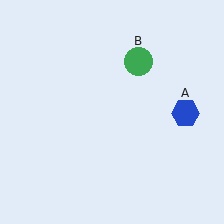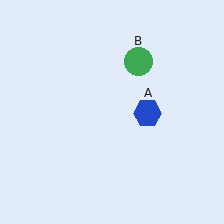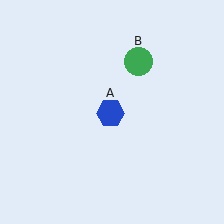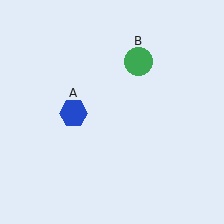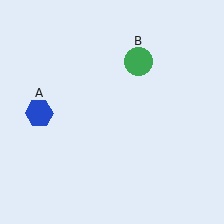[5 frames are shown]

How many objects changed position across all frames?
1 object changed position: blue hexagon (object A).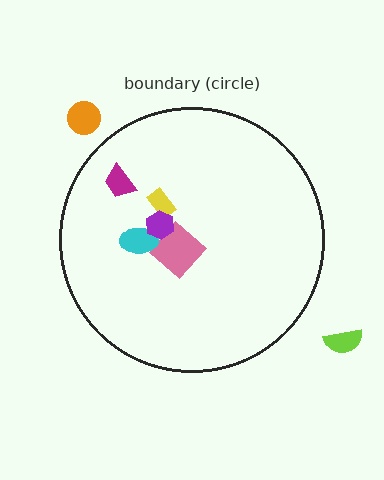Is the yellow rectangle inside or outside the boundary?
Inside.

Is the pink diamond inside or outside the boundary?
Inside.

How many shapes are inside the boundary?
5 inside, 2 outside.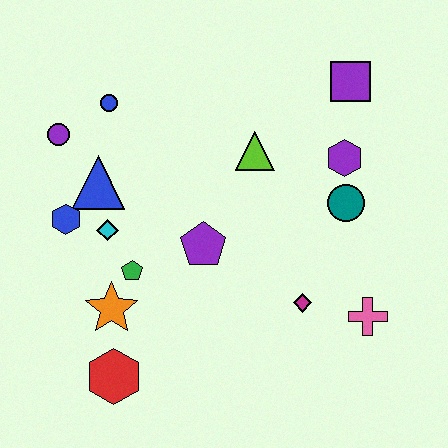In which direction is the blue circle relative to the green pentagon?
The blue circle is above the green pentagon.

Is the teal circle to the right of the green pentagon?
Yes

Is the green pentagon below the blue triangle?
Yes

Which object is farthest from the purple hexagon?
The red hexagon is farthest from the purple hexagon.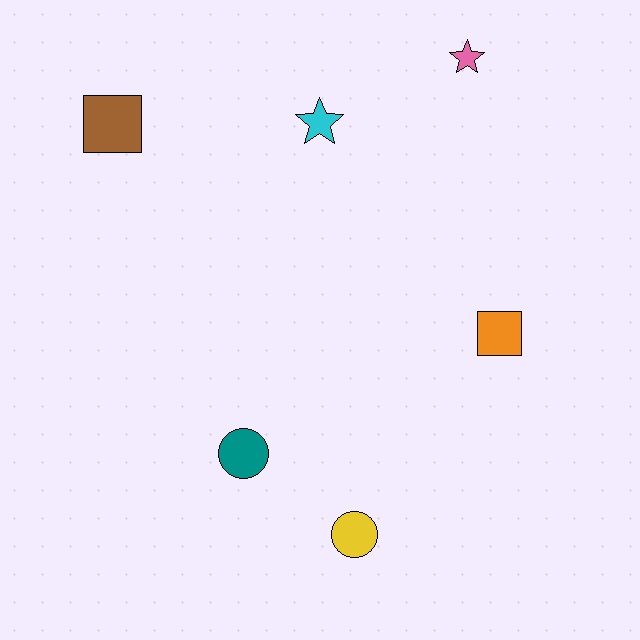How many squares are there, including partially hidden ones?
There are 2 squares.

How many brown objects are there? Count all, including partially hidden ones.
There is 1 brown object.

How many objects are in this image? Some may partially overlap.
There are 6 objects.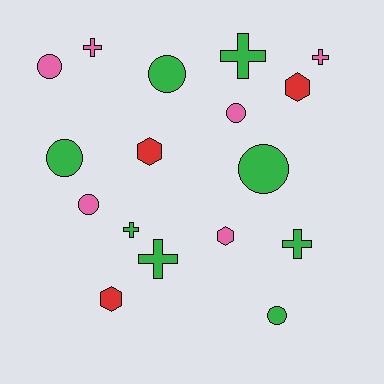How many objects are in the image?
There are 17 objects.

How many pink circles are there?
There are 3 pink circles.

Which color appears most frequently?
Green, with 8 objects.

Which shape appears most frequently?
Circle, with 7 objects.